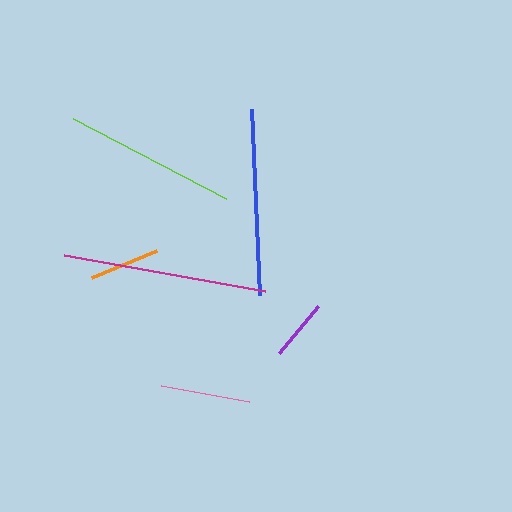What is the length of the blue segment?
The blue segment is approximately 186 pixels long.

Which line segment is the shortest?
The purple line is the shortest at approximately 61 pixels.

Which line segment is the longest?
The magenta line is the longest at approximately 204 pixels.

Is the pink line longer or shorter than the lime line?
The lime line is longer than the pink line.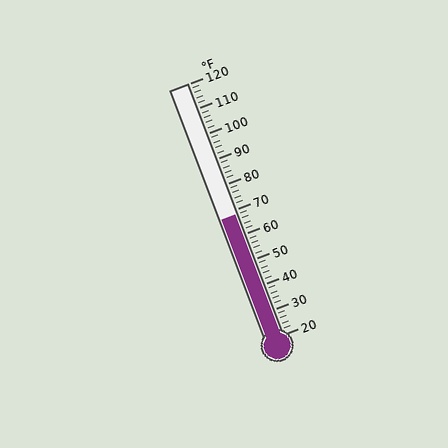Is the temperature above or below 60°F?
The temperature is above 60°F.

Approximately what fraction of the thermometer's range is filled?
The thermometer is filled to approximately 50% of its range.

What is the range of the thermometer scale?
The thermometer scale ranges from 20°F to 120°F.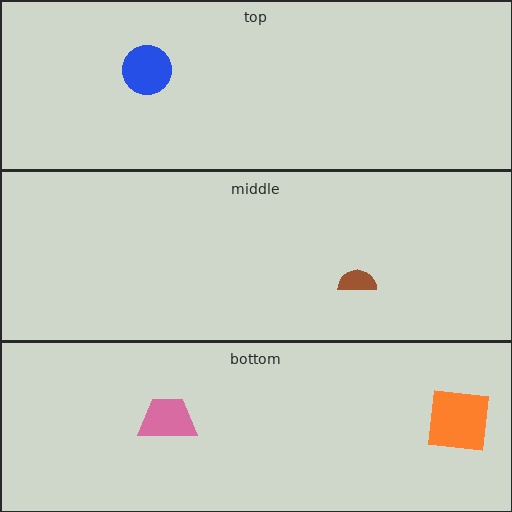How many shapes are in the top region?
1.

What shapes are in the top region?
The blue circle.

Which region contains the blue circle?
The top region.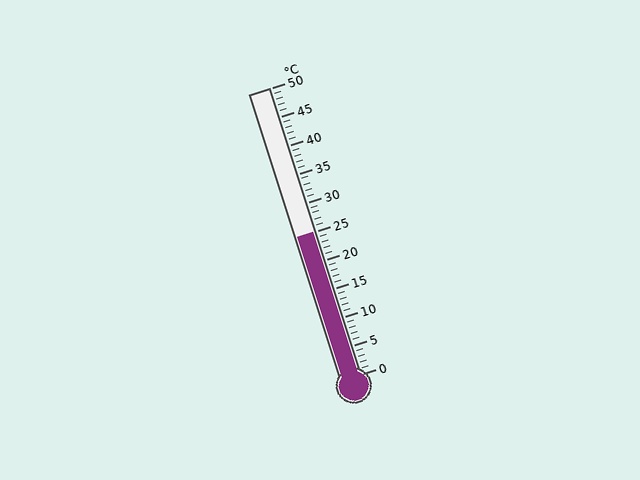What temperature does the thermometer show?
The thermometer shows approximately 25°C.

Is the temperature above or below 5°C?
The temperature is above 5°C.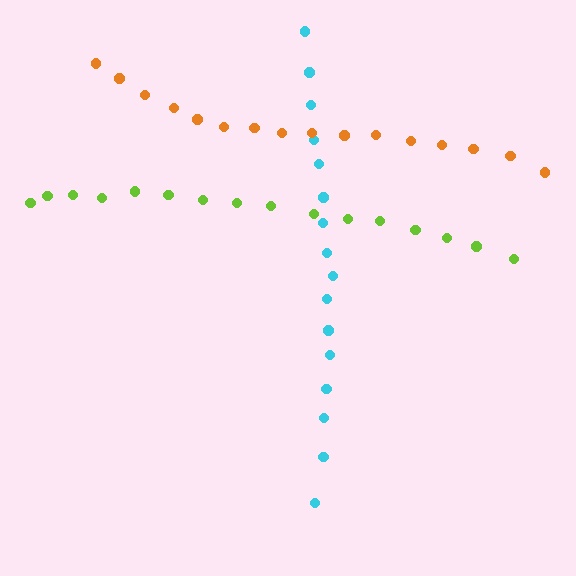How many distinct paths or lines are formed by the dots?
There are 3 distinct paths.